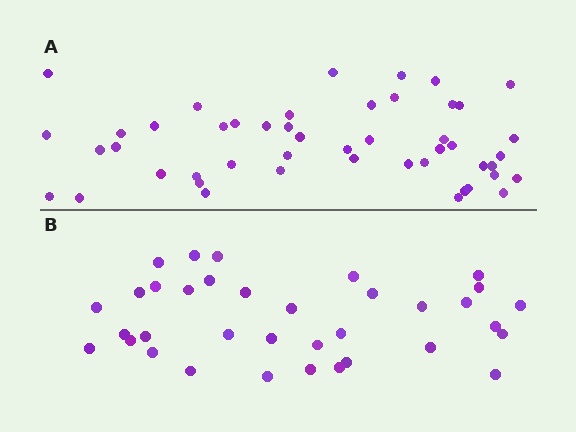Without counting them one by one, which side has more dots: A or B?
Region A (the top region) has more dots.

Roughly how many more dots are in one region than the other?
Region A has approximately 15 more dots than region B.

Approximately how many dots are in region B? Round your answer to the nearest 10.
About 40 dots. (The exact count is 35, which rounds to 40.)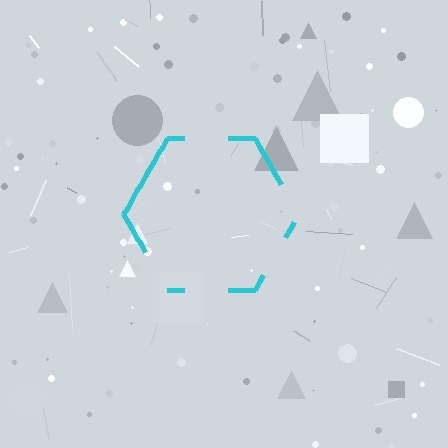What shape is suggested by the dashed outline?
The dashed outline suggests a hexagon.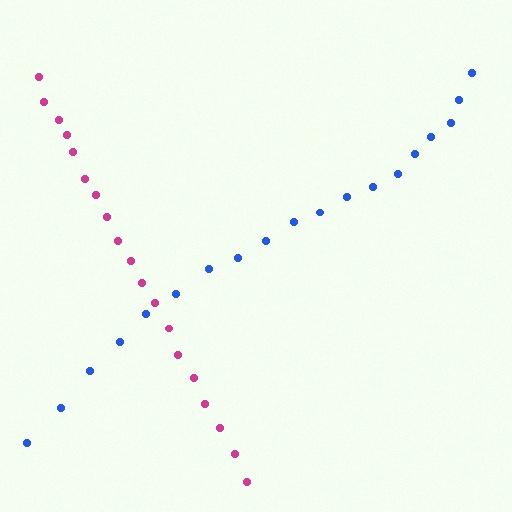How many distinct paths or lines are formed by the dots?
There are 2 distinct paths.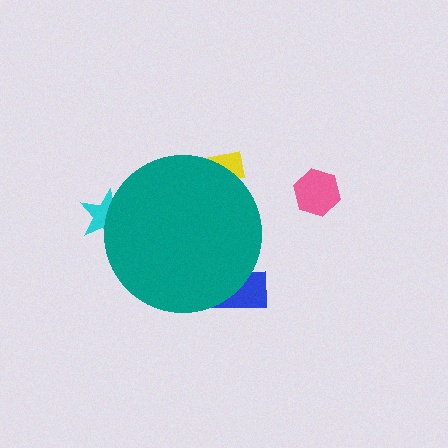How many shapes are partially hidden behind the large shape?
3 shapes are partially hidden.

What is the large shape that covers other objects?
A teal circle.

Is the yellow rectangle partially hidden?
Yes, the yellow rectangle is partially hidden behind the teal circle.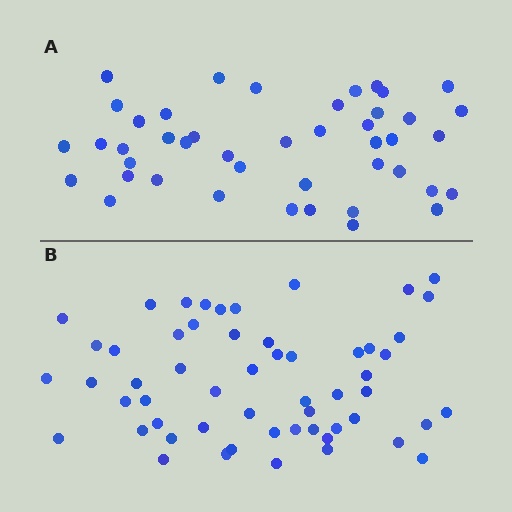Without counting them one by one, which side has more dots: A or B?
Region B (the bottom region) has more dots.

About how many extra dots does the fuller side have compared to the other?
Region B has roughly 12 or so more dots than region A.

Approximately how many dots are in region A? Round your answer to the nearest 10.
About 40 dots. (The exact count is 44, which rounds to 40.)